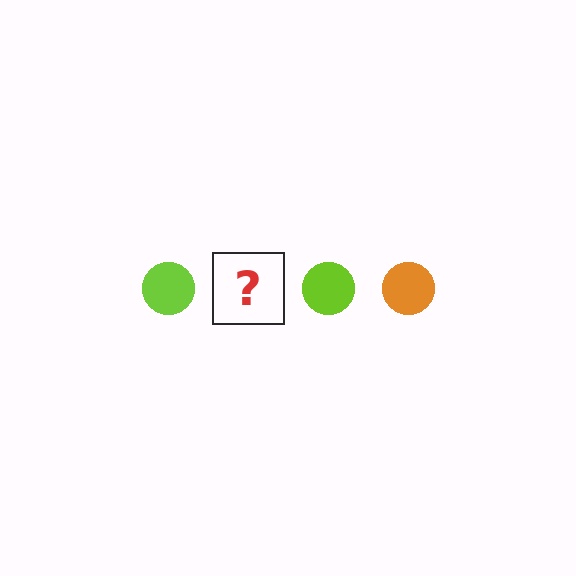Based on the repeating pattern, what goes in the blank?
The blank should be an orange circle.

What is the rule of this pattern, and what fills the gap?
The rule is that the pattern cycles through lime, orange circles. The gap should be filled with an orange circle.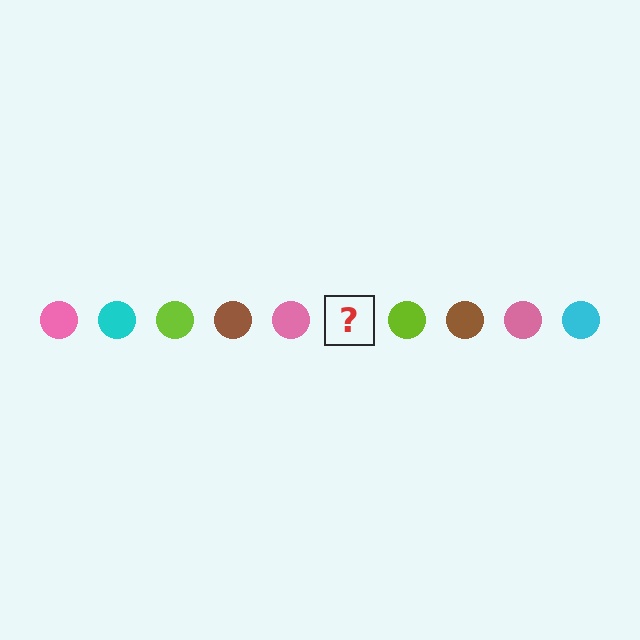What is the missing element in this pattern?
The missing element is a cyan circle.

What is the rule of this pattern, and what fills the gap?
The rule is that the pattern cycles through pink, cyan, lime, brown circles. The gap should be filled with a cyan circle.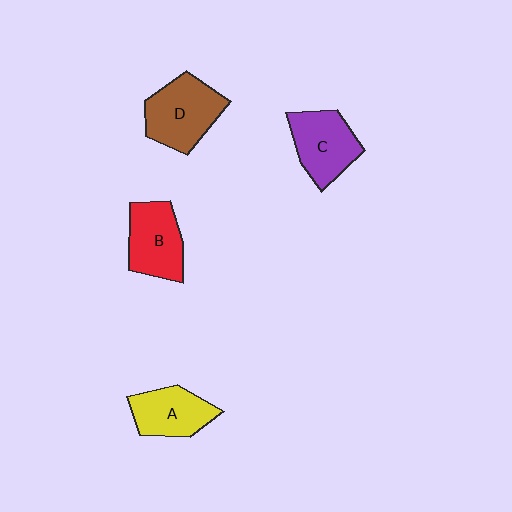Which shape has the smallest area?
Shape A (yellow).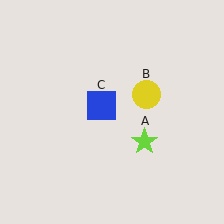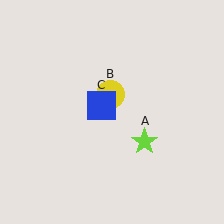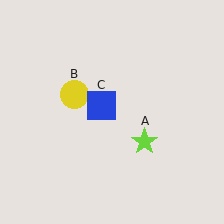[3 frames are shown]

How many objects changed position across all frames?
1 object changed position: yellow circle (object B).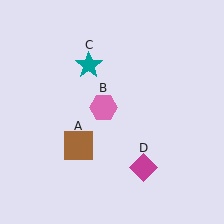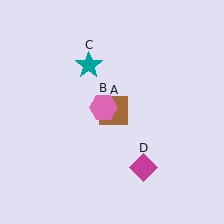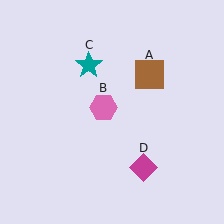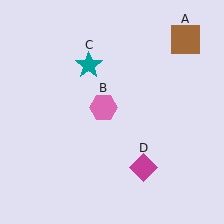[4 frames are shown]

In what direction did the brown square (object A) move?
The brown square (object A) moved up and to the right.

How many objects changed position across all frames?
1 object changed position: brown square (object A).